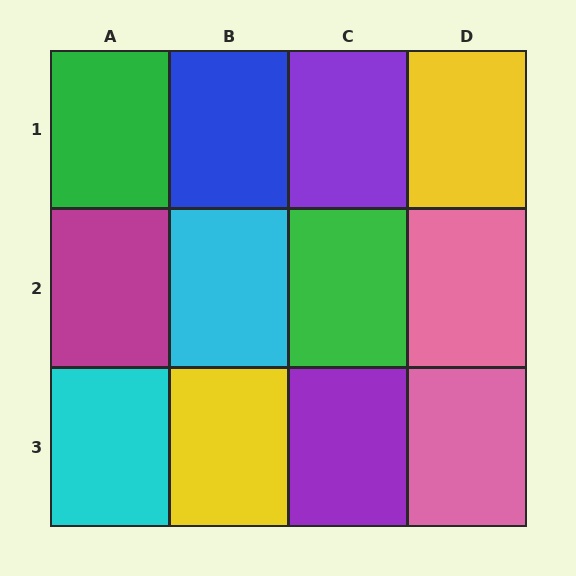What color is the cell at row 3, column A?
Cyan.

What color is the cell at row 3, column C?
Purple.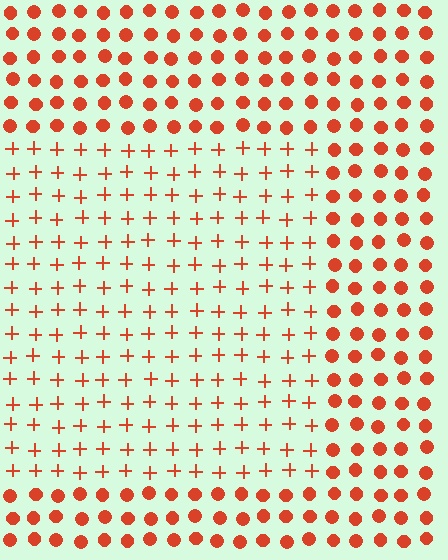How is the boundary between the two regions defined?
The boundary is defined by a change in element shape: plus signs inside vs. circles outside. All elements share the same color and spacing.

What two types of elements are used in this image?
The image uses plus signs inside the rectangle region and circles outside it.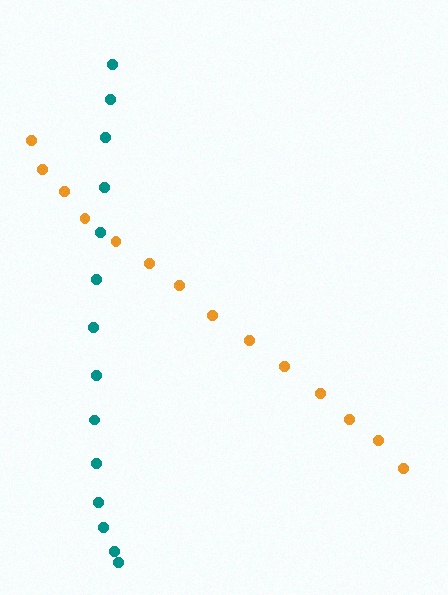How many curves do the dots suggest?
There are 2 distinct paths.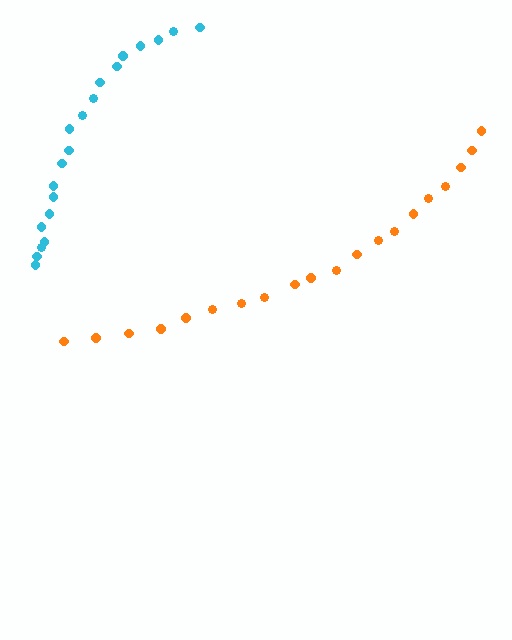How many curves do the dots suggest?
There are 2 distinct paths.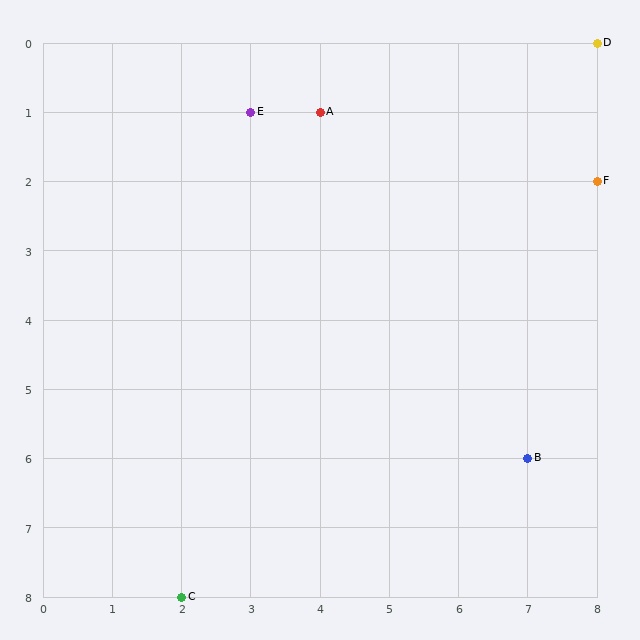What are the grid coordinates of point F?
Point F is at grid coordinates (8, 2).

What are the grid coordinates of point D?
Point D is at grid coordinates (8, 0).